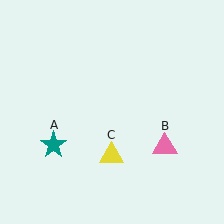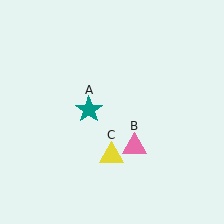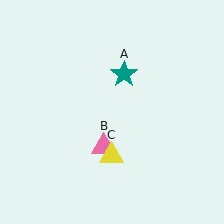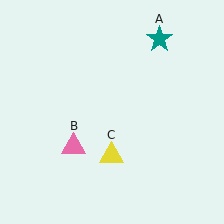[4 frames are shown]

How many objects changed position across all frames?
2 objects changed position: teal star (object A), pink triangle (object B).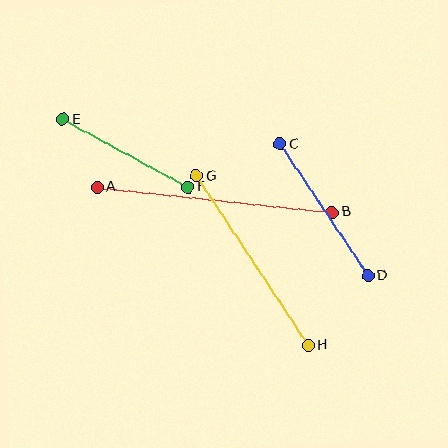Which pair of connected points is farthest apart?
Points A and B are farthest apart.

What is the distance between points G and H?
The distance is approximately 203 pixels.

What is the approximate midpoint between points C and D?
The midpoint is at approximately (324, 210) pixels.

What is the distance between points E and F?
The distance is approximately 143 pixels.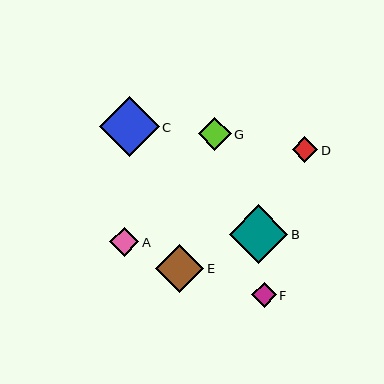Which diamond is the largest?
Diamond C is the largest with a size of approximately 60 pixels.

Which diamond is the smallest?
Diamond F is the smallest with a size of approximately 24 pixels.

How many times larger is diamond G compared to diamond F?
Diamond G is approximately 1.4 times the size of diamond F.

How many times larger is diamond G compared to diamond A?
Diamond G is approximately 1.1 times the size of diamond A.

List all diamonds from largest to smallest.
From largest to smallest: C, B, E, G, A, D, F.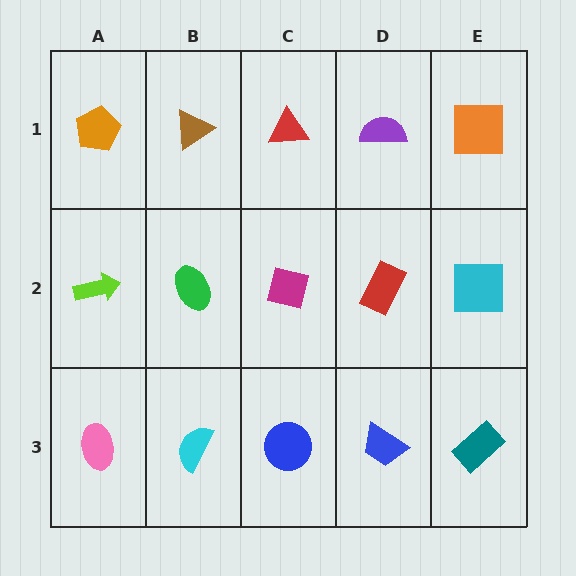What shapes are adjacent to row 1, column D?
A red rectangle (row 2, column D), a red triangle (row 1, column C), an orange square (row 1, column E).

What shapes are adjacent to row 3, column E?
A cyan square (row 2, column E), a blue trapezoid (row 3, column D).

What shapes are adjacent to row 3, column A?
A lime arrow (row 2, column A), a cyan semicircle (row 3, column B).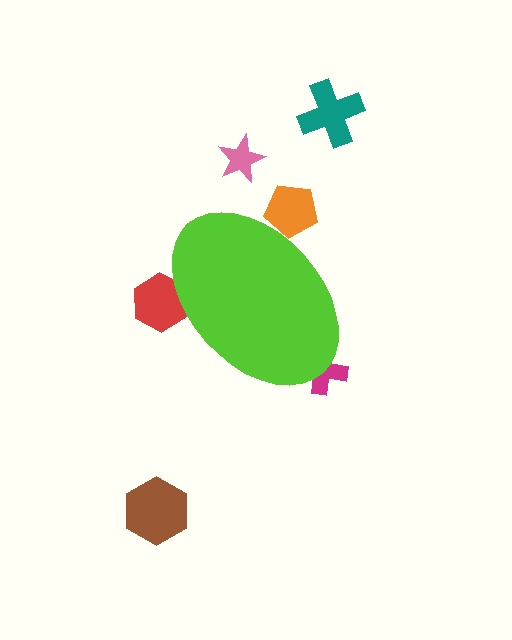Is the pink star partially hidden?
No, the pink star is fully visible.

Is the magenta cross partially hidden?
Yes, the magenta cross is partially hidden behind the lime ellipse.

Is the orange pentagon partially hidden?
Yes, the orange pentagon is partially hidden behind the lime ellipse.